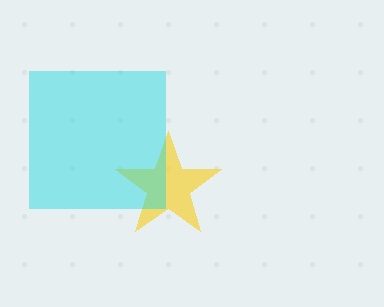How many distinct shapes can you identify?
There are 2 distinct shapes: a yellow star, a cyan square.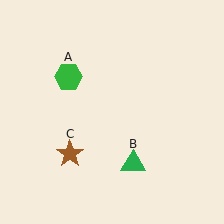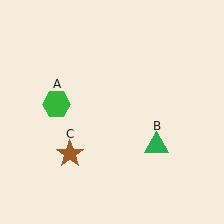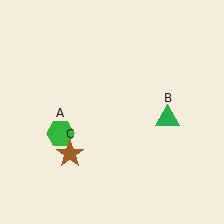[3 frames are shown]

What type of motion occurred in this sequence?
The green hexagon (object A), green triangle (object B) rotated counterclockwise around the center of the scene.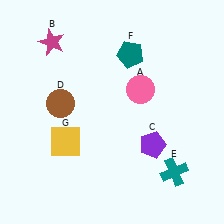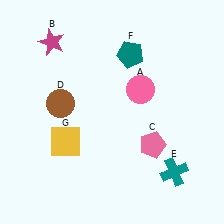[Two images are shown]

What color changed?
The pentagon (C) changed from purple in Image 1 to pink in Image 2.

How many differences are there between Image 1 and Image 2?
There is 1 difference between the two images.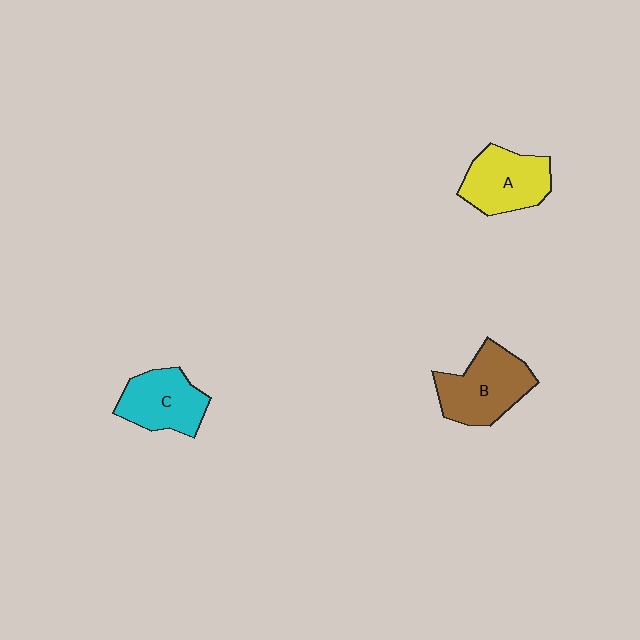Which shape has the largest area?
Shape B (brown).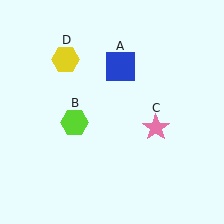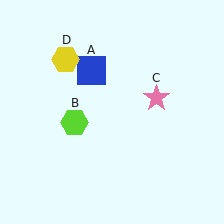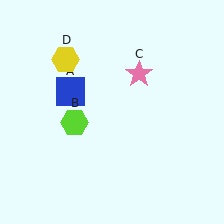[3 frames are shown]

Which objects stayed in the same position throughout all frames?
Lime hexagon (object B) and yellow hexagon (object D) remained stationary.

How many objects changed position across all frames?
2 objects changed position: blue square (object A), pink star (object C).